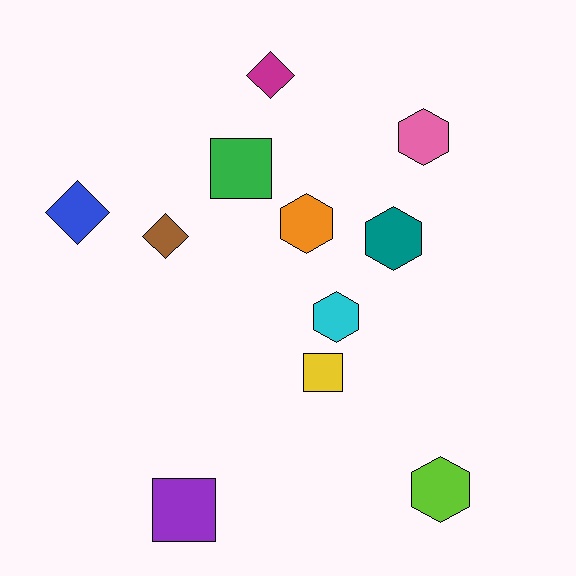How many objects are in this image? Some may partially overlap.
There are 11 objects.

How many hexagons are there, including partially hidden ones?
There are 5 hexagons.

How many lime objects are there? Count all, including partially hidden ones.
There is 1 lime object.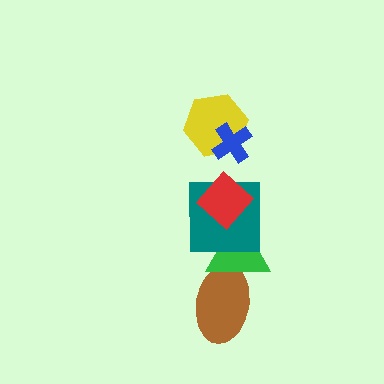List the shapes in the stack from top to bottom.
From top to bottom: the blue cross, the yellow hexagon, the red diamond, the teal square, the green triangle, the brown ellipse.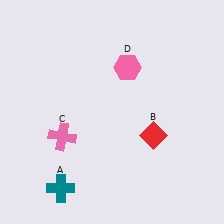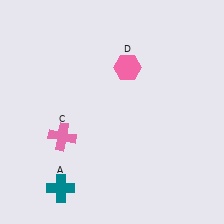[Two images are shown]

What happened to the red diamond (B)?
The red diamond (B) was removed in Image 2. It was in the bottom-right area of Image 1.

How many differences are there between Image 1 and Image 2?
There is 1 difference between the two images.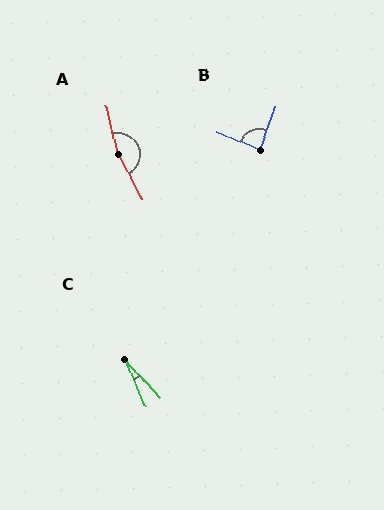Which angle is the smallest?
C, at approximately 21 degrees.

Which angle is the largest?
A, at approximately 165 degrees.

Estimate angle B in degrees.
Approximately 87 degrees.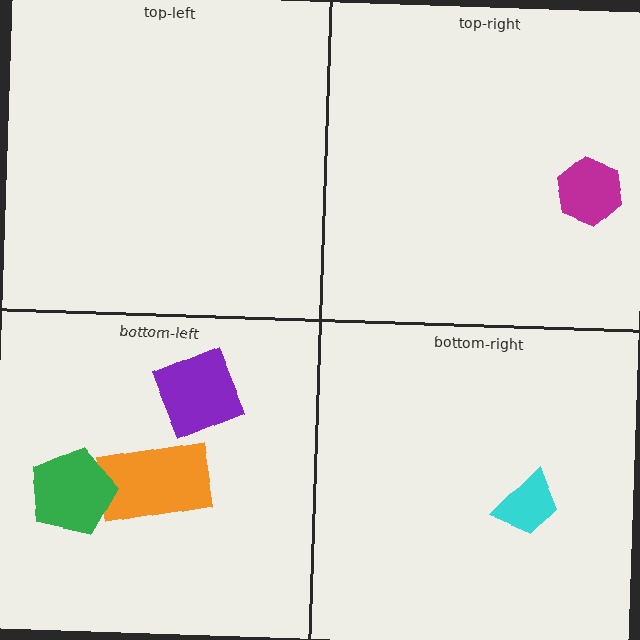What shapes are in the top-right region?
The magenta hexagon.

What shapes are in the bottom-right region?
The cyan trapezoid.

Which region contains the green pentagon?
The bottom-left region.